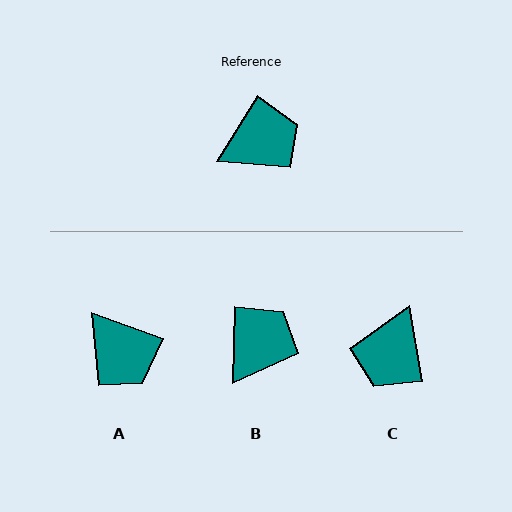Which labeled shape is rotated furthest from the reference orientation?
C, about 139 degrees away.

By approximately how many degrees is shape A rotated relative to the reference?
Approximately 79 degrees clockwise.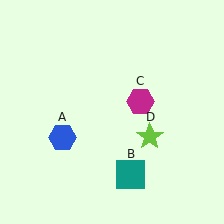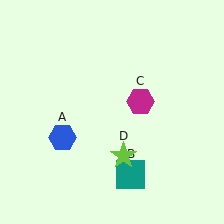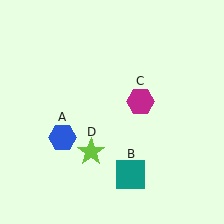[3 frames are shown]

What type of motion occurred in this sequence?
The lime star (object D) rotated clockwise around the center of the scene.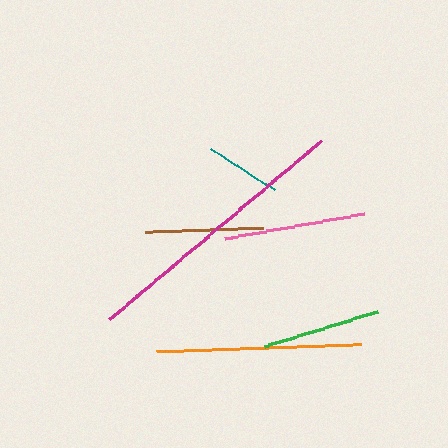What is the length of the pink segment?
The pink segment is approximately 142 pixels long.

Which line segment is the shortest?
The teal line is the shortest at approximately 75 pixels.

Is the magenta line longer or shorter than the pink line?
The magenta line is longer than the pink line.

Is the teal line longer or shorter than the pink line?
The pink line is longer than the teal line.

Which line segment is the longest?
The magenta line is the longest at approximately 277 pixels.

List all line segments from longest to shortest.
From longest to shortest: magenta, orange, pink, green, brown, teal.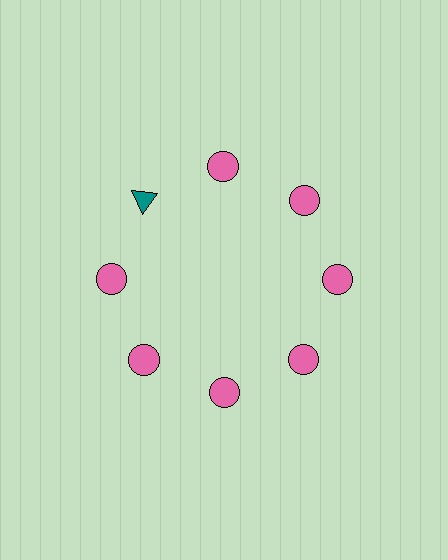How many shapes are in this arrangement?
There are 8 shapes arranged in a ring pattern.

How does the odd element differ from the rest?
It differs in both color (teal instead of pink) and shape (triangle instead of circle).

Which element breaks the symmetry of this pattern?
The teal triangle at roughly the 10 o'clock position breaks the symmetry. All other shapes are pink circles.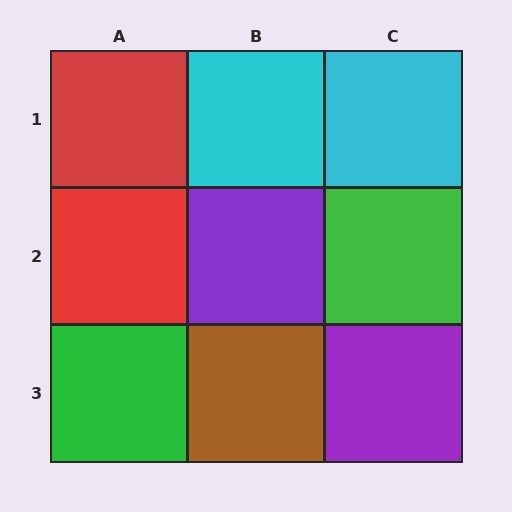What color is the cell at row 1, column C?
Cyan.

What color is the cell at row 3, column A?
Green.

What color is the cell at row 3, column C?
Purple.